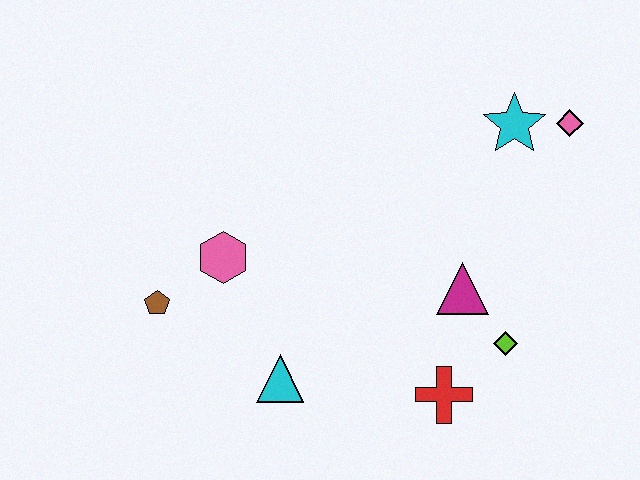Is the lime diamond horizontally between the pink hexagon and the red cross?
No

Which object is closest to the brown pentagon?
The pink hexagon is closest to the brown pentagon.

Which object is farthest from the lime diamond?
The brown pentagon is farthest from the lime diamond.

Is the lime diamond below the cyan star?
Yes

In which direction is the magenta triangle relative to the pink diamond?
The magenta triangle is below the pink diamond.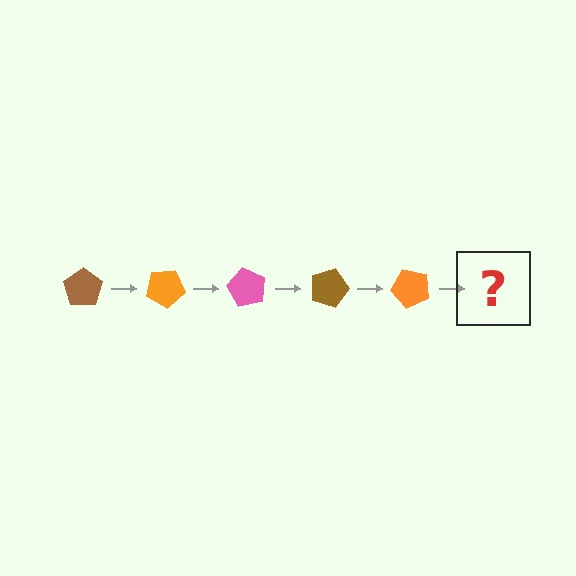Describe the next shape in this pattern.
It should be a pink pentagon, rotated 150 degrees from the start.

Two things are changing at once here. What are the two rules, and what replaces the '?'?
The two rules are that it rotates 30 degrees each step and the color cycles through brown, orange, and pink. The '?' should be a pink pentagon, rotated 150 degrees from the start.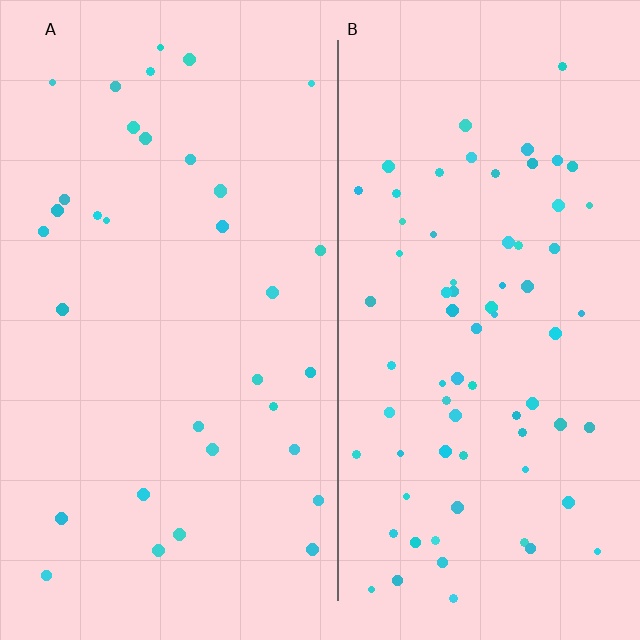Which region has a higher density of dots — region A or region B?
B (the right).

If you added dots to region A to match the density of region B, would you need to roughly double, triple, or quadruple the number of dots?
Approximately double.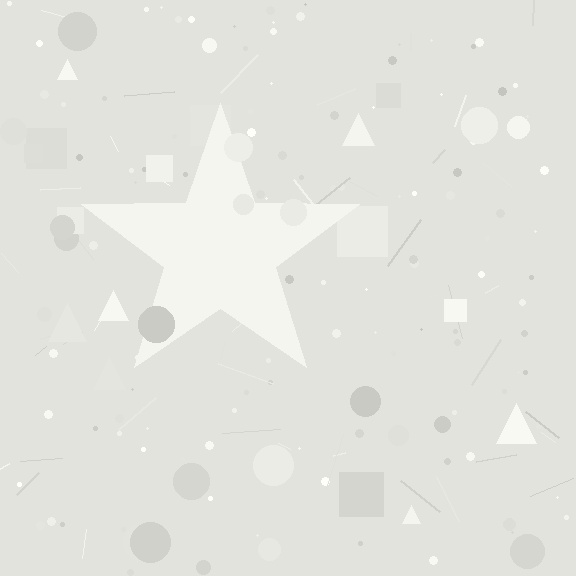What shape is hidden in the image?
A star is hidden in the image.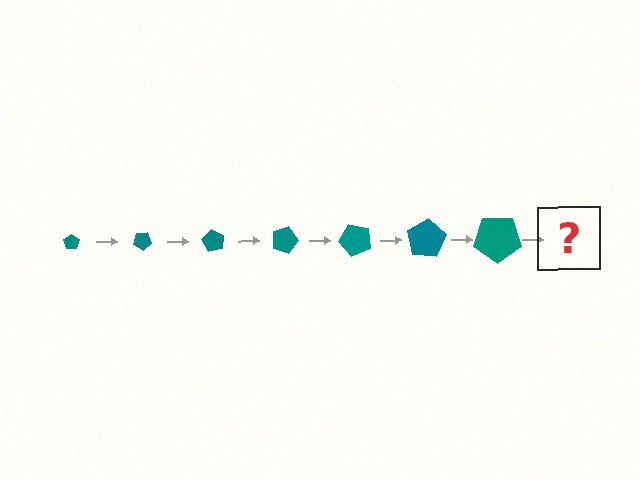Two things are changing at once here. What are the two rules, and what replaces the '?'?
The two rules are that the pentagon grows larger each step and it rotates 30 degrees each step. The '?' should be a pentagon, larger than the previous one and rotated 210 degrees from the start.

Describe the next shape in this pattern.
It should be a pentagon, larger than the previous one and rotated 210 degrees from the start.